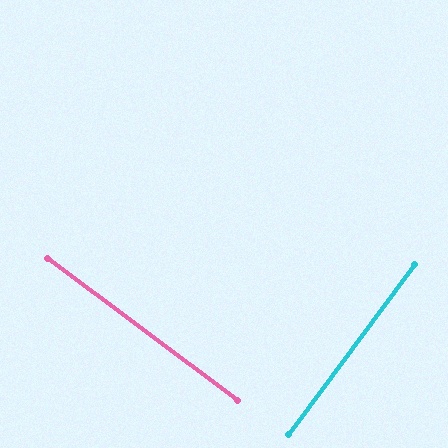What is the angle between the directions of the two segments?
Approximately 90 degrees.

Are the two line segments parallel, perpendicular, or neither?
Perpendicular — they meet at approximately 90°.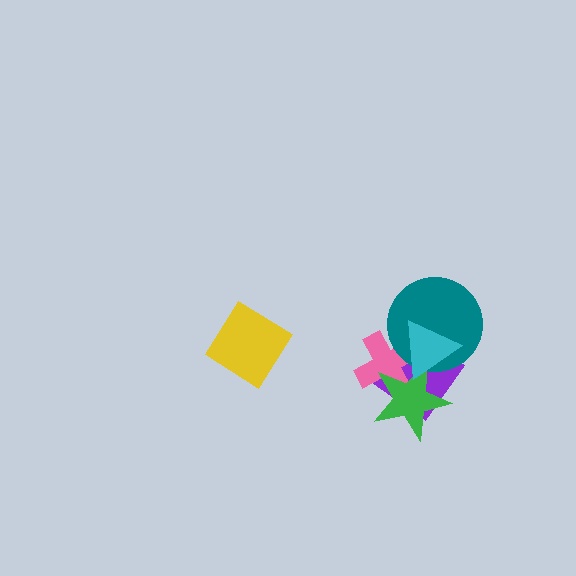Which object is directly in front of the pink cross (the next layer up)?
The green star is directly in front of the pink cross.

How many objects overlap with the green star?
4 objects overlap with the green star.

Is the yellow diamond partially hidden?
No, no other shape covers it.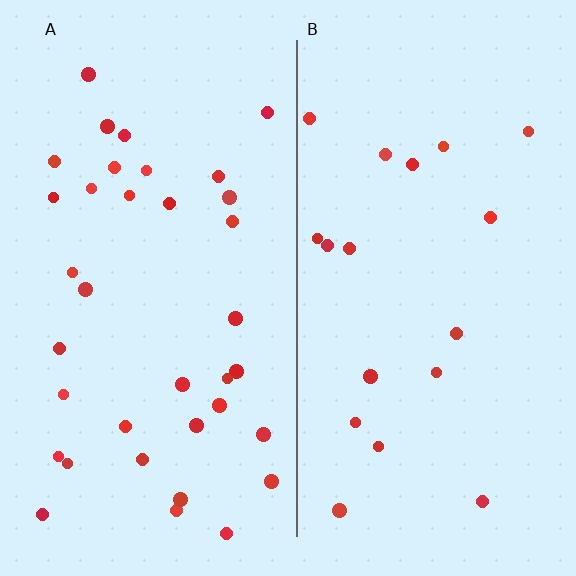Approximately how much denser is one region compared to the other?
Approximately 2.0× — region A over region B.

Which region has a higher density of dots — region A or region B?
A (the left).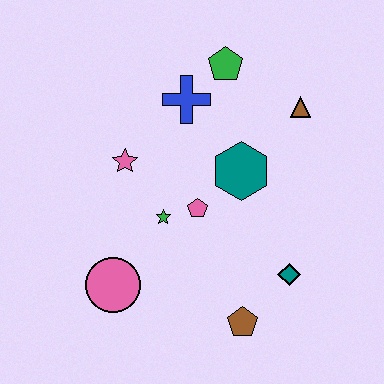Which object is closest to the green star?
The pink pentagon is closest to the green star.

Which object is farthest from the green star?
The brown triangle is farthest from the green star.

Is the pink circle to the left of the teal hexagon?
Yes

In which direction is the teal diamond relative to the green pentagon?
The teal diamond is below the green pentagon.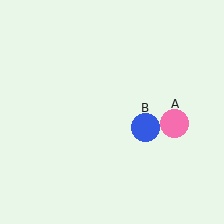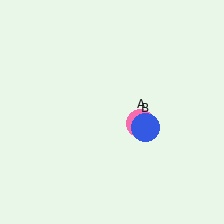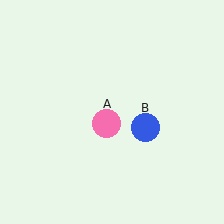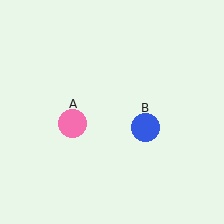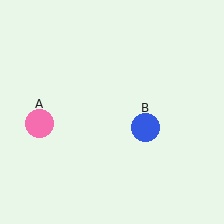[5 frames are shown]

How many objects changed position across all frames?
1 object changed position: pink circle (object A).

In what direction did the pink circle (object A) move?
The pink circle (object A) moved left.